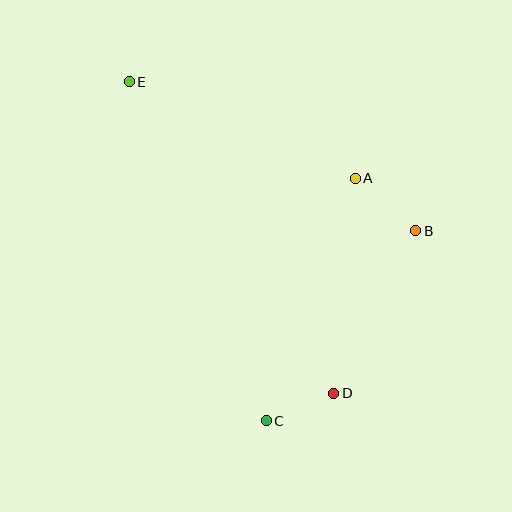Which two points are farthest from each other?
Points D and E are farthest from each other.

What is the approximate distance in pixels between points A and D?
The distance between A and D is approximately 216 pixels.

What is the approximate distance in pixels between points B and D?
The distance between B and D is approximately 182 pixels.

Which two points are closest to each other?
Points C and D are closest to each other.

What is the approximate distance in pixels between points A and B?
The distance between A and B is approximately 80 pixels.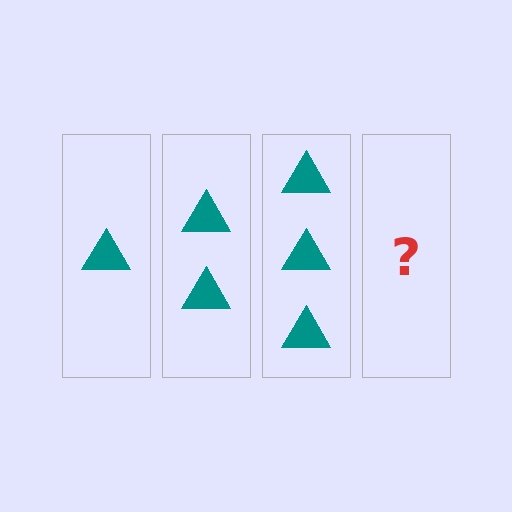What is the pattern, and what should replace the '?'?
The pattern is that each step adds one more triangle. The '?' should be 4 triangles.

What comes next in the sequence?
The next element should be 4 triangles.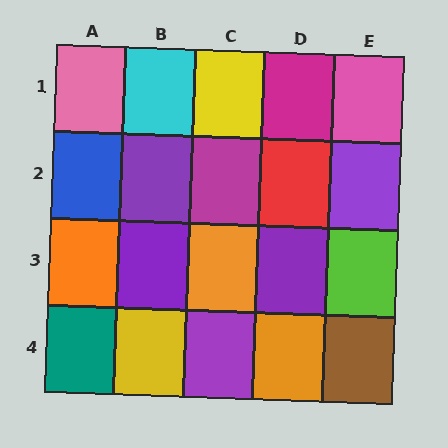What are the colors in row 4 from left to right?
Teal, yellow, purple, orange, brown.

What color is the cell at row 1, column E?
Pink.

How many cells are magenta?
2 cells are magenta.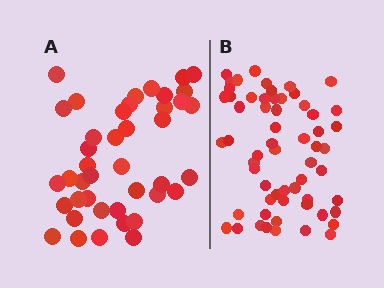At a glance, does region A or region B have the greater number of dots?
Region B (the right region) has more dots.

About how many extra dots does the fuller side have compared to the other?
Region B has approximately 20 more dots than region A.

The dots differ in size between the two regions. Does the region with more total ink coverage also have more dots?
No. Region A has more total ink coverage because its dots are larger, but region B actually contains more individual dots. Total area can be misleading — the number of items is what matters here.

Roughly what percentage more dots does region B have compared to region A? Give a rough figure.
About 45% more.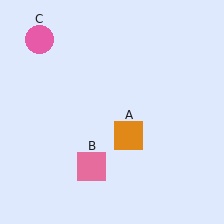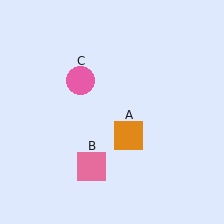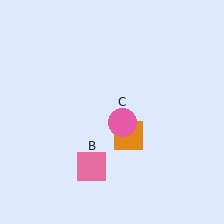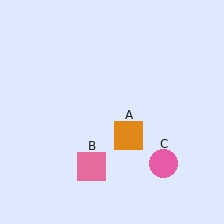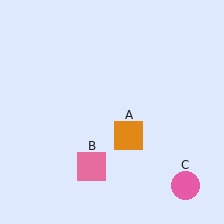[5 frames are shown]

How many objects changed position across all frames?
1 object changed position: pink circle (object C).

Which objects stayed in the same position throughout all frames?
Orange square (object A) and pink square (object B) remained stationary.